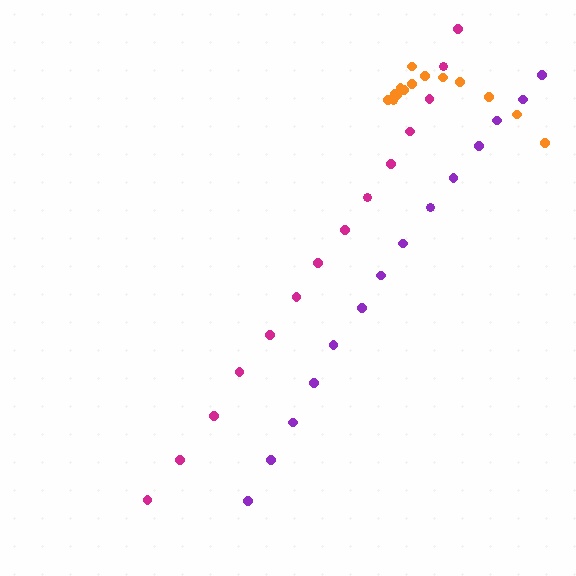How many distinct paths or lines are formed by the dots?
There are 3 distinct paths.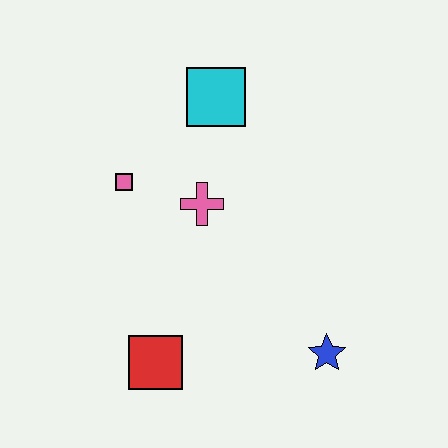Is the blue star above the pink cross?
No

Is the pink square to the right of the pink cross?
No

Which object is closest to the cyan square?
The pink cross is closest to the cyan square.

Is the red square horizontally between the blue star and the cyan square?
No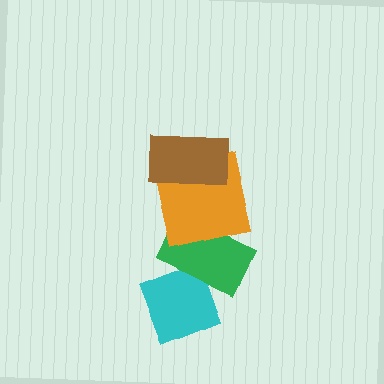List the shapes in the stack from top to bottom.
From top to bottom: the brown rectangle, the orange square, the green rectangle, the cyan diamond.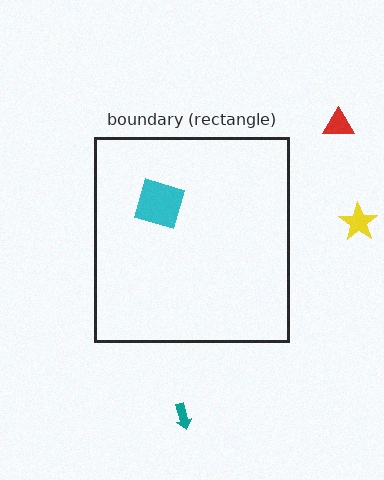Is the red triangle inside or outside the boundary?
Outside.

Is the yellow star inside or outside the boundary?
Outside.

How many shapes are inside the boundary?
1 inside, 3 outside.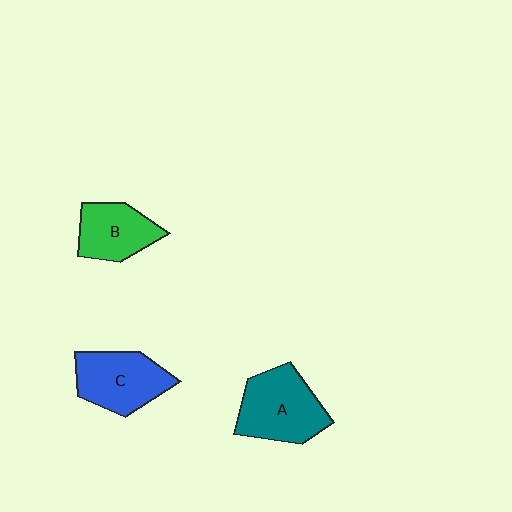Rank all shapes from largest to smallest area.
From largest to smallest: A (teal), C (blue), B (green).